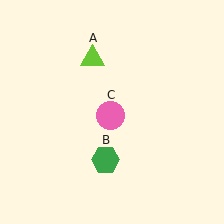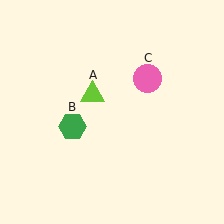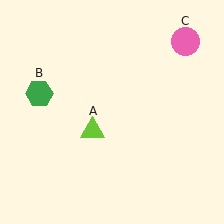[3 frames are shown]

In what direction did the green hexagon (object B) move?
The green hexagon (object B) moved up and to the left.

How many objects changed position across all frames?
3 objects changed position: lime triangle (object A), green hexagon (object B), pink circle (object C).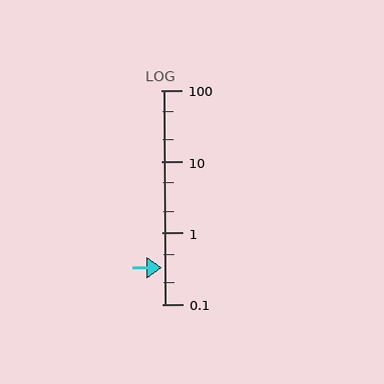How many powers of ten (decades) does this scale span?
The scale spans 3 decades, from 0.1 to 100.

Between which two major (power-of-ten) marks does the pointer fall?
The pointer is between 0.1 and 1.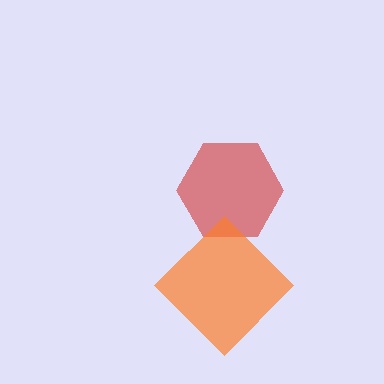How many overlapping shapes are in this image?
There are 2 overlapping shapes in the image.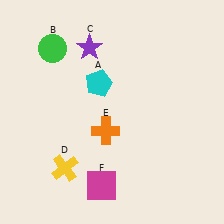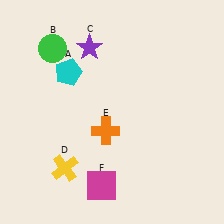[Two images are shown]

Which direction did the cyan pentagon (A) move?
The cyan pentagon (A) moved left.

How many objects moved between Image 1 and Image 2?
1 object moved between the two images.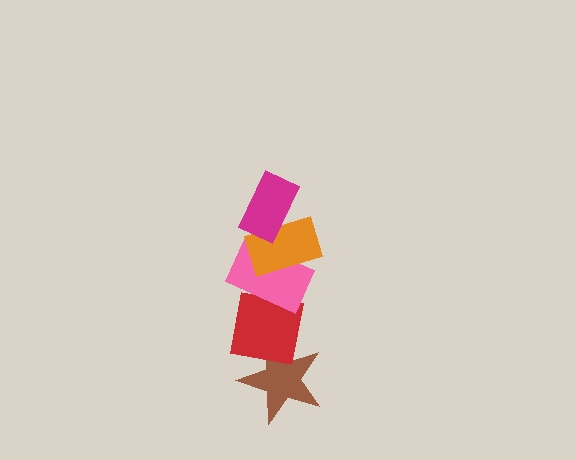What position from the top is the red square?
The red square is 4th from the top.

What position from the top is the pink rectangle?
The pink rectangle is 3rd from the top.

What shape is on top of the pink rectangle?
The orange rectangle is on top of the pink rectangle.